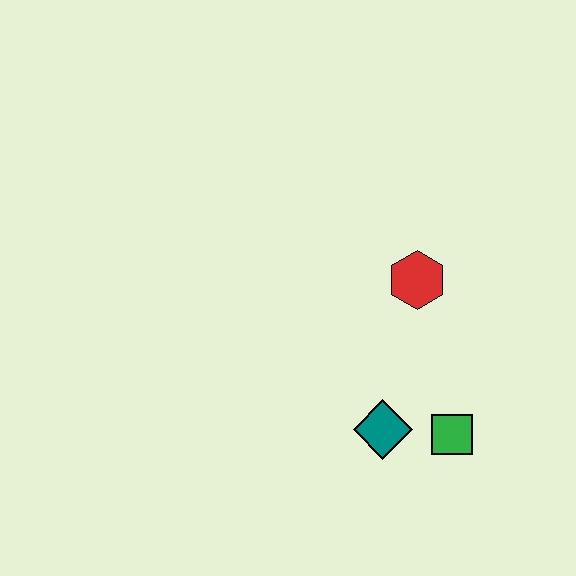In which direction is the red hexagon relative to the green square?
The red hexagon is above the green square.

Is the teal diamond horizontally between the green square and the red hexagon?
No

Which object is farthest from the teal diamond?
The red hexagon is farthest from the teal diamond.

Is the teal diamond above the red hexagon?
No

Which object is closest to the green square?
The teal diamond is closest to the green square.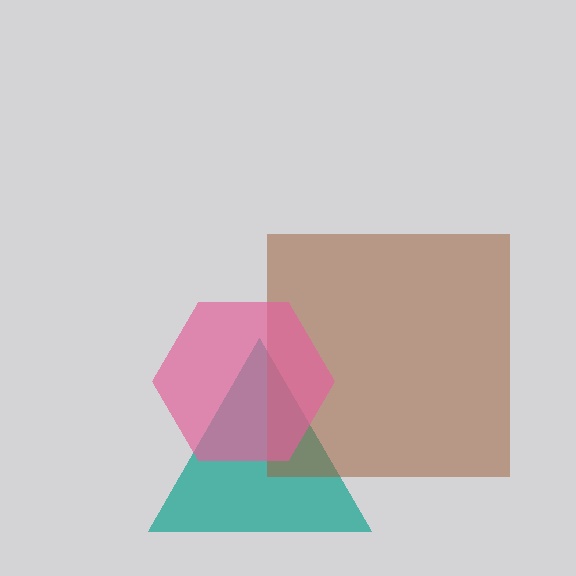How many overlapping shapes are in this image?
There are 3 overlapping shapes in the image.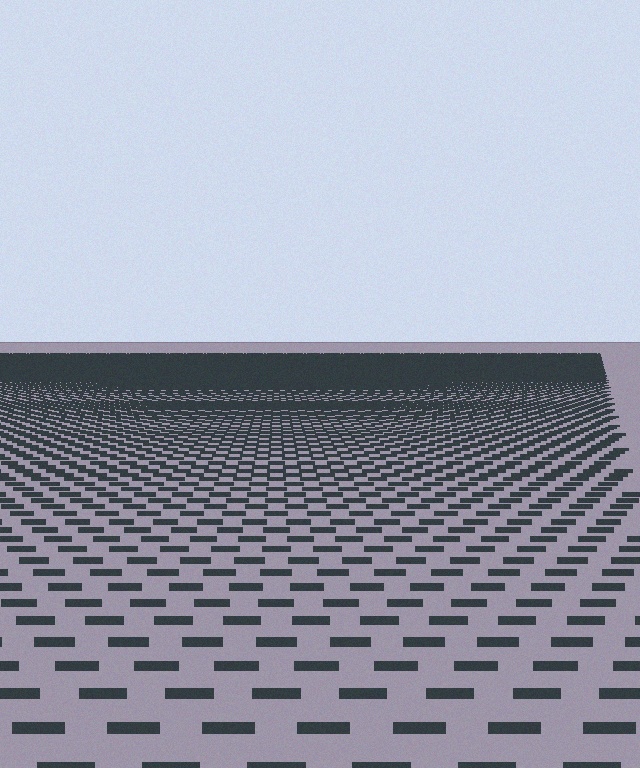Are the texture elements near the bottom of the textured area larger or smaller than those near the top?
Larger. Near the bottom, elements are closer to the viewer and appear at a bigger on-screen size.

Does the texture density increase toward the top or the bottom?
Density increases toward the top.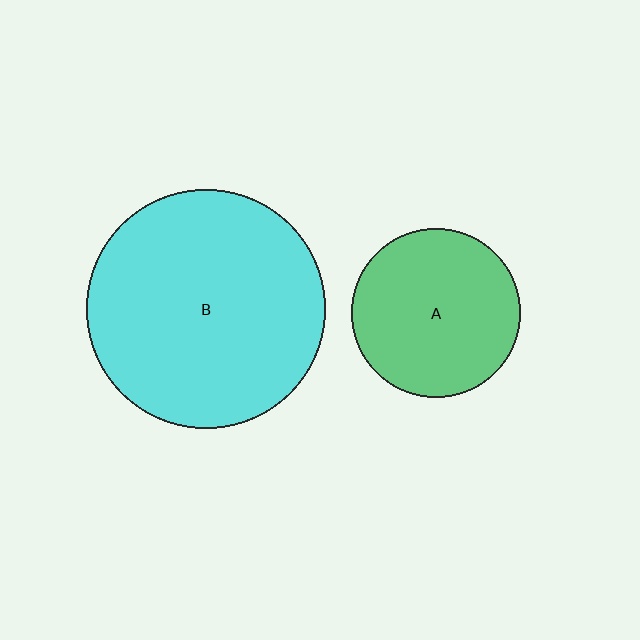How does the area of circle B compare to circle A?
Approximately 2.0 times.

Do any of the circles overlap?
No, none of the circles overlap.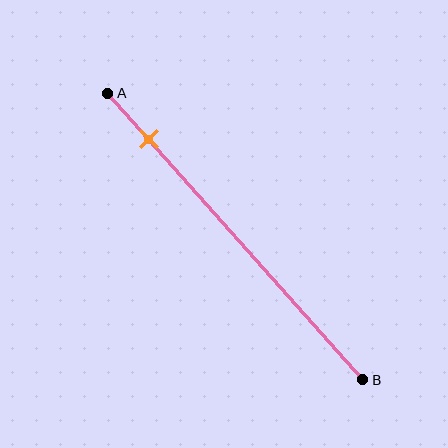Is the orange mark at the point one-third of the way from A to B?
No, the mark is at about 15% from A, not at the 33% one-third point.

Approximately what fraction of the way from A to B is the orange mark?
The orange mark is approximately 15% of the way from A to B.